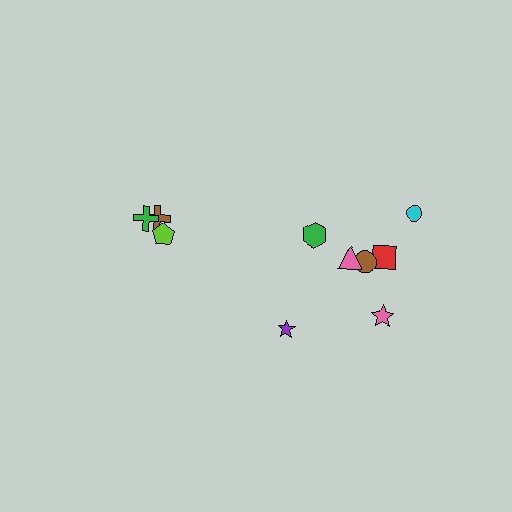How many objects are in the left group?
There are 3 objects.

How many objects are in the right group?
There are 7 objects.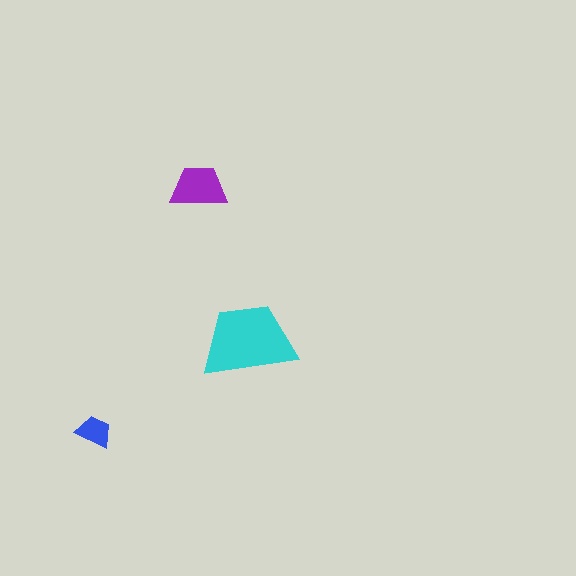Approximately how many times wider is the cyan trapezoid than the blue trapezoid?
About 2.5 times wider.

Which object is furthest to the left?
The blue trapezoid is leftmost.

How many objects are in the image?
There are 3 objects in the image.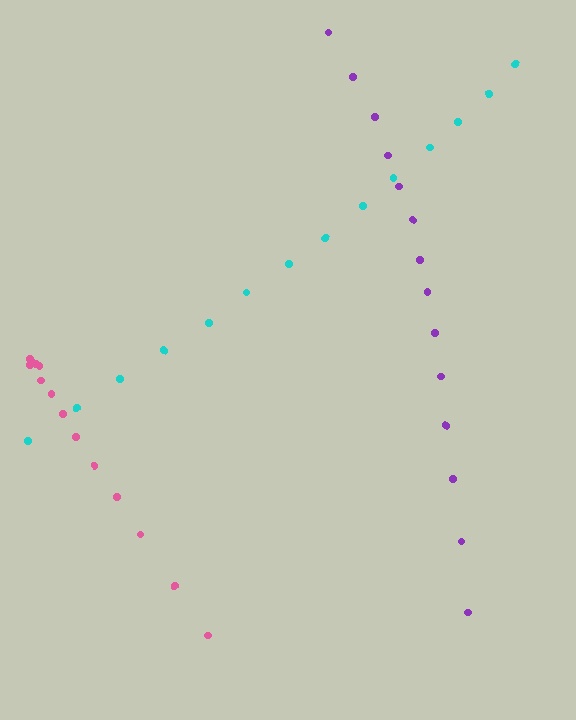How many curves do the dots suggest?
There are 3 distinct paths.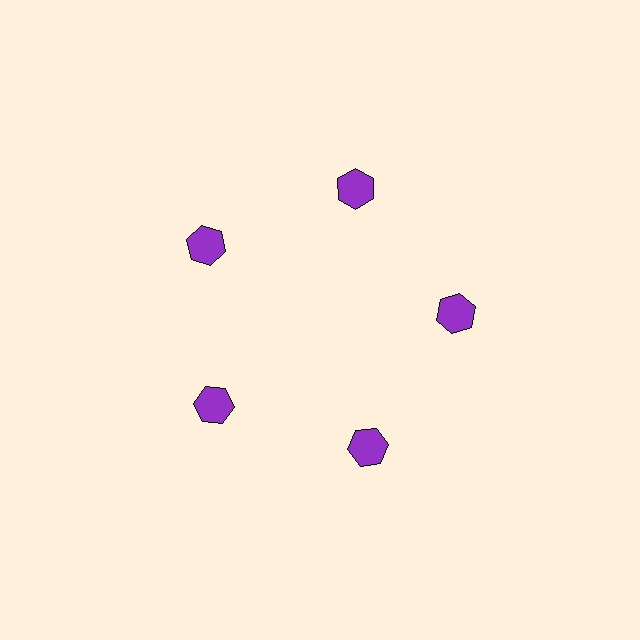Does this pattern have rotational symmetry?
Yes, this pattern has 5-fold rotational symmetry. It looks the same after rotating 72 degrees around the center.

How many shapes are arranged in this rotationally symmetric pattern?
There are 5 shapes, arranged in 5 groups of 1.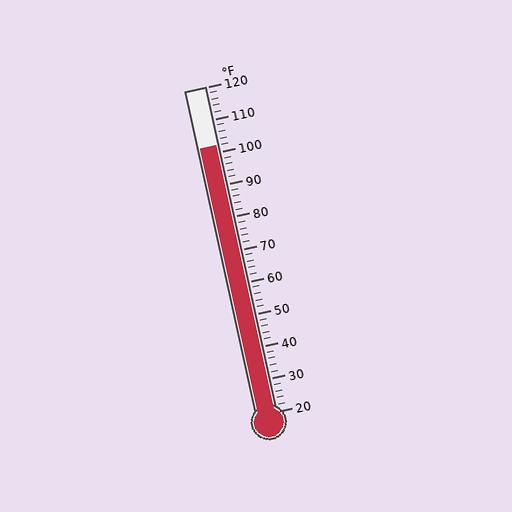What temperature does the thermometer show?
The thermometer shows approximately 102°F.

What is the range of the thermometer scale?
The thermometer scale ranges from 20°F to 120°F.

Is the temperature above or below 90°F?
The temperature is above 90°F.